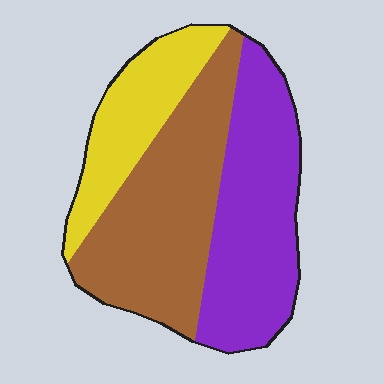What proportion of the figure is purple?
Purple takes up about three eighths (3/8) of the figure.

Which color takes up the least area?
Yellow, at roughly 20%.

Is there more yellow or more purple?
Purple.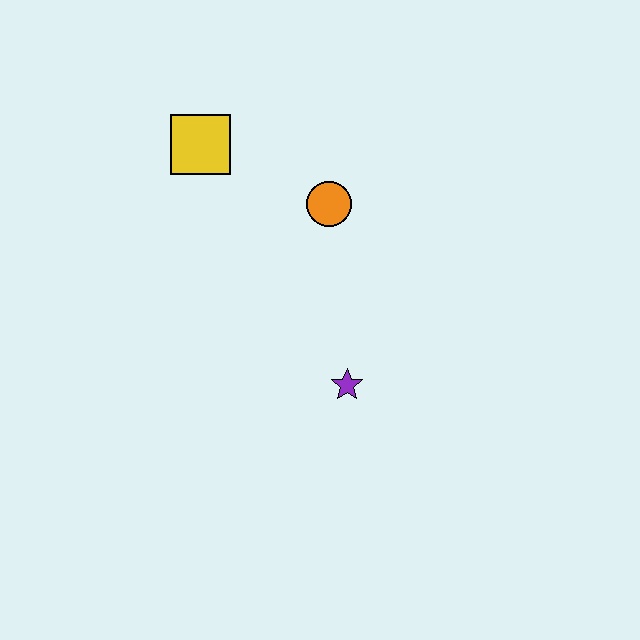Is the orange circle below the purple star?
No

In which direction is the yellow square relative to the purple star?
The yellow square is above the purple star.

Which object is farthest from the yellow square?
The purple star is farthest from the yellow square.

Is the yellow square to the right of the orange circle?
No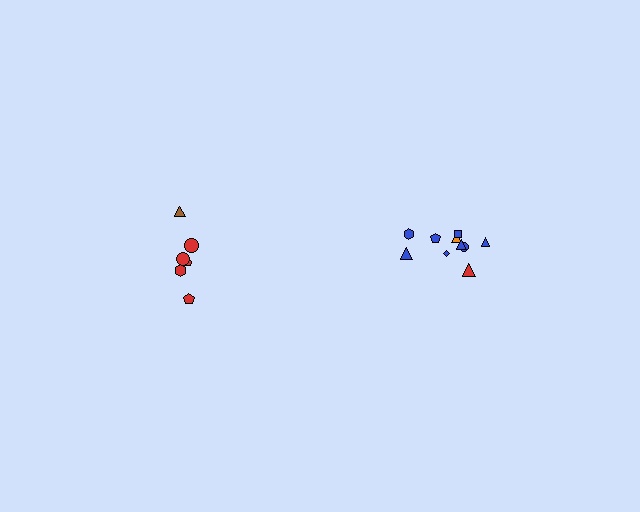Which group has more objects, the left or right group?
The right group.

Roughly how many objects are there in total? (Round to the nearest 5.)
Roughly 15 objects in total.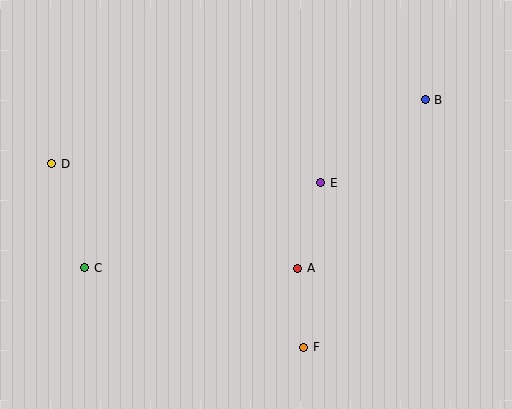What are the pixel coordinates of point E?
Point E is at (321, 183).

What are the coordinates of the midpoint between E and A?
The midpoint between E and A is at (309, 225).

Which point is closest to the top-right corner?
Point B is closest to the top-right corner.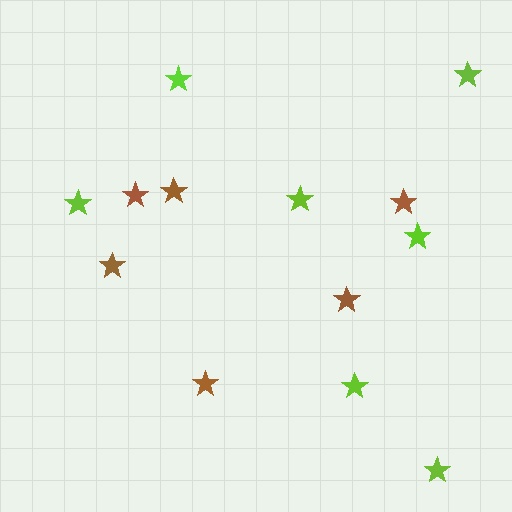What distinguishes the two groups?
There are 2 groups: one group of brown stars (6) and one group of lime stars (7).